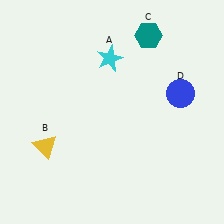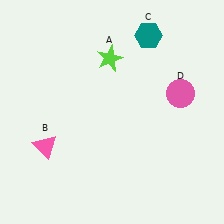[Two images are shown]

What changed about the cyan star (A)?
In Image 1, A is cyan. In Image 2, it changed to lime.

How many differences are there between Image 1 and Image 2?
There are 3 differences between the two images.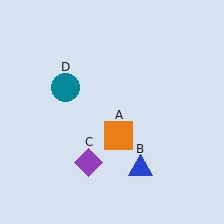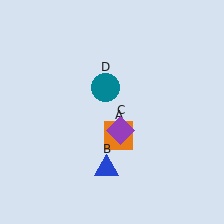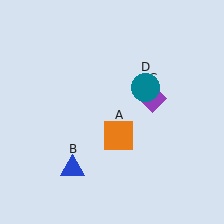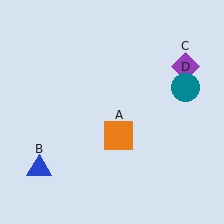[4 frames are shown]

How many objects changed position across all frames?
3 objects changed position: blue triangle (object B), purple diamond (object C), teal circle (object D).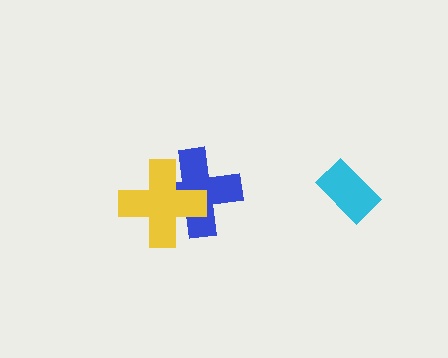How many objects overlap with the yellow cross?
1 object overlaps with the yellow cross.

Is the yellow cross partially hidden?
No, no other shape covers it.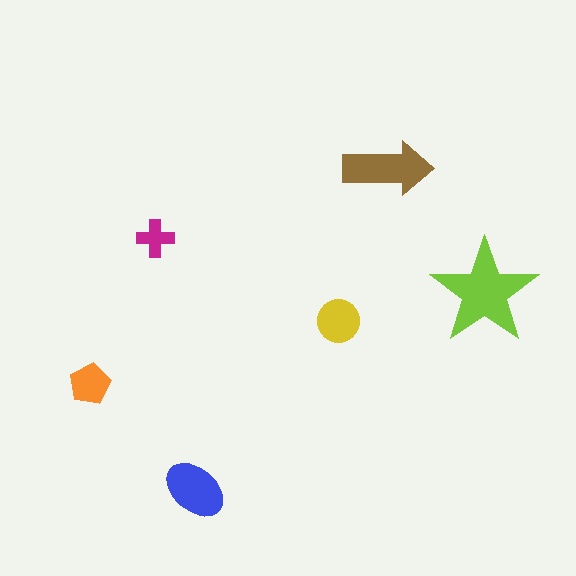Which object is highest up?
The brown arrow is topmost.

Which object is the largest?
The lime star.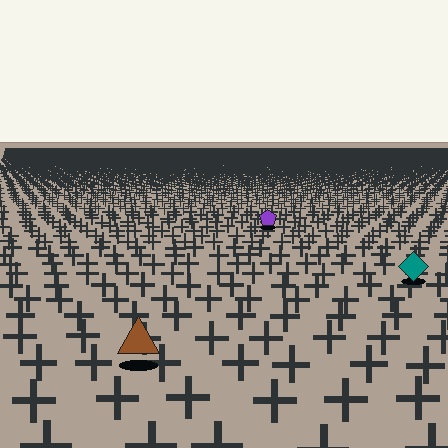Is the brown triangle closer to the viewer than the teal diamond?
Yes. The brown triangle is closer — you can tell from the texture gradient: the ground texture is coarser near it.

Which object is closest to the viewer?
The brown triangle is closest. The texture marks near it are larger and more spread out.